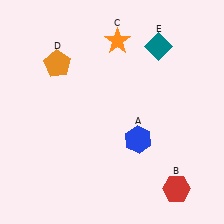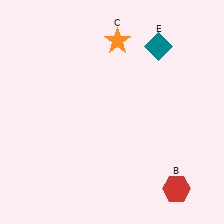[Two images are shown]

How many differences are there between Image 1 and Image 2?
There are 2 differences between the two images.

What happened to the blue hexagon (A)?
The blue hexagon (A) was removed in Image 2. It was in the bottom-right area of Image 1.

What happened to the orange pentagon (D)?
The orange pentagon (D) was removed in Image 2. It was in the top-left area of Image 1.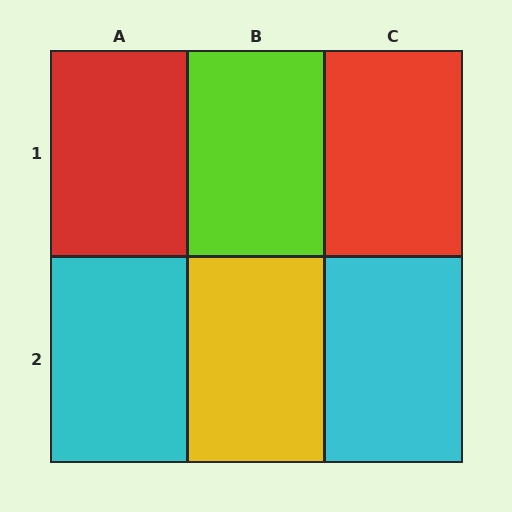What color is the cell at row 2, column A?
Cyan.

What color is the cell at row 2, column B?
Yellow.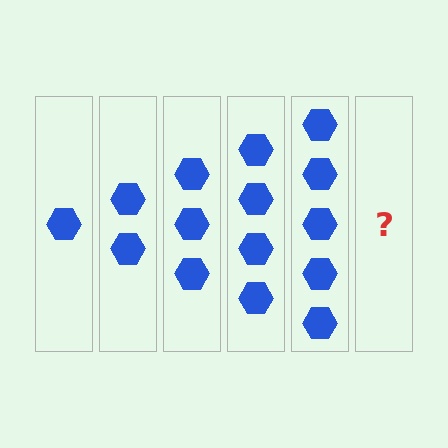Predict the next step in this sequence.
The next step is 6 hexagons.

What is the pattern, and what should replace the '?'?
The pattern is that each step adds one more hexagon. The '?' should be 6 hexagons.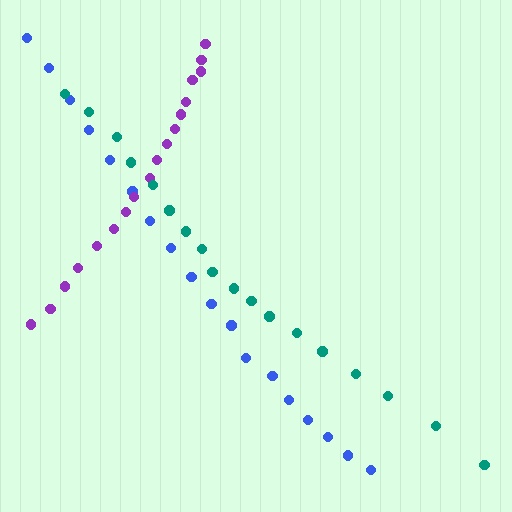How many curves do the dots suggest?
There are 3 distinct paths.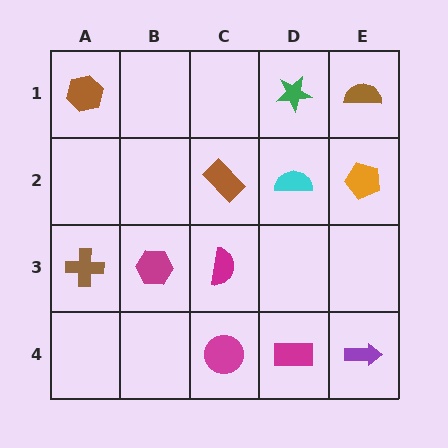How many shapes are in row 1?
3 shapes.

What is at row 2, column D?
A cyan semicircle.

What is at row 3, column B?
A magenta hexagon.